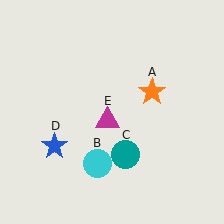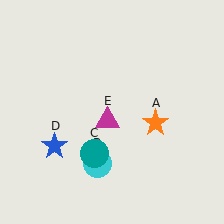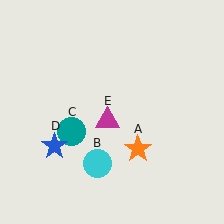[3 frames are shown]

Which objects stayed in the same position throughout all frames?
Cyan circle (object B) and blue star (object D) and magenta triangle (object E) remained stationary.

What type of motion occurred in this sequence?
The orange star (object A), teal circle (object C) rotated clockwise around the center of the scene.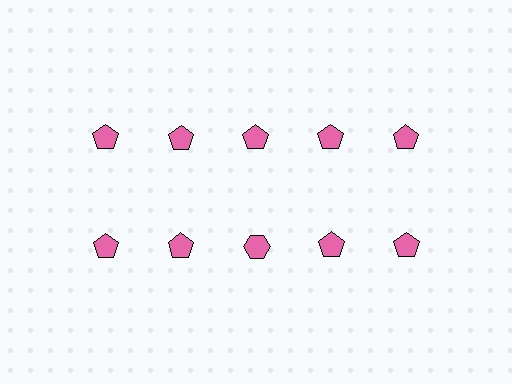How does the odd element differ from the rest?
It has a different shape: hexagon instead of pentagon.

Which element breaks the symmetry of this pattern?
The pink hexagon in the second row, center column breaks the symmetry. All other shapes are pink pentagons.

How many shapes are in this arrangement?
There are 10 shapes arranged in a grid pattern.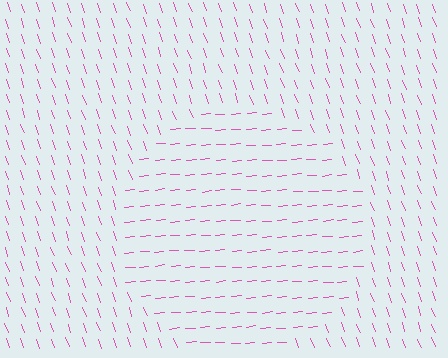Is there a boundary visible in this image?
Yes, there is a texture boundary formed by a change in line orientation.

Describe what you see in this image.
The image is filled with small pink line segments. A circle region in the image has lines oriented differently from the surrounding lines, creating a visible texture boundary.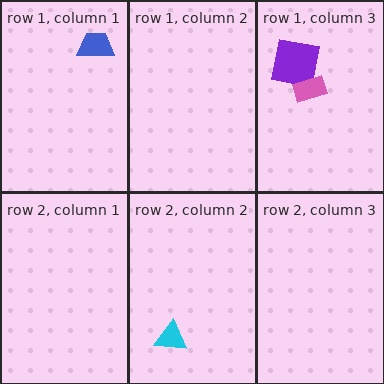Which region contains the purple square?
The row 1, column 3 region.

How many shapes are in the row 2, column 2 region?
1.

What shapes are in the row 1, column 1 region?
The blue trapezoid.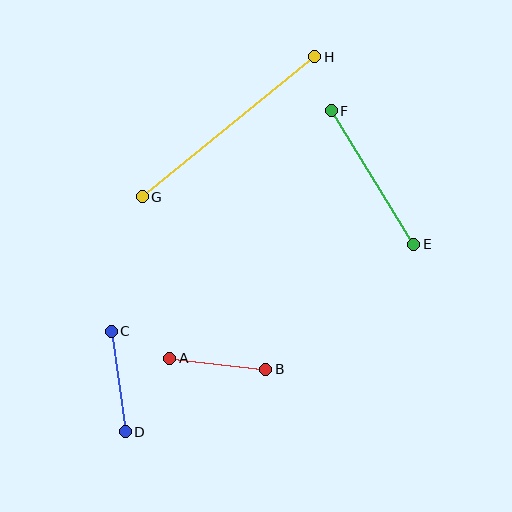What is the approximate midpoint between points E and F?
The midpoint is at approximately (373, 178) pixels.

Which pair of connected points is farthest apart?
Points G and H are farthest apart.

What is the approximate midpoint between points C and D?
The midpoint is at approximately (118, 381) pixels.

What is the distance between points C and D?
The distance is approximately 102 pixels.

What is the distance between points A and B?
The distance is approximately 97 pixels.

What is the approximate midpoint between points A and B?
The midpoint is at approximately (218, 364) pixels.